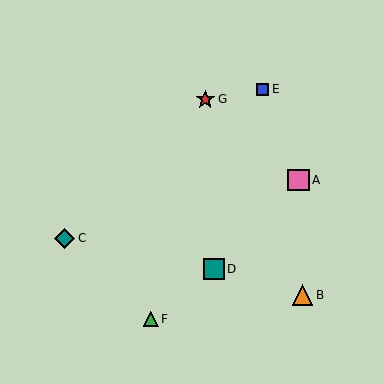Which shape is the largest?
The teal square (labeled D) is the largest.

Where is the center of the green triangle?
The center of the green triangle is at (151, 319).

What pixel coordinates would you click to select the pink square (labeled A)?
Click at (299, 180) to select the pink square A.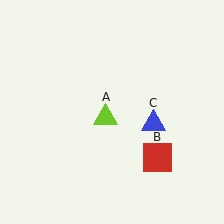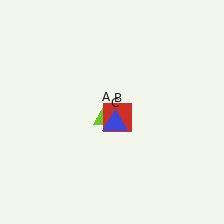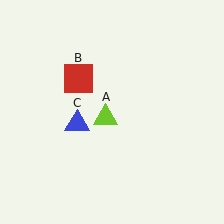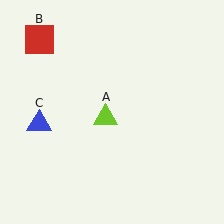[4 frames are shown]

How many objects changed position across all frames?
2 objects changed position: red square (object B), blue triangle (object C).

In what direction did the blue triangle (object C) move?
The blue triangle (object C) moved left.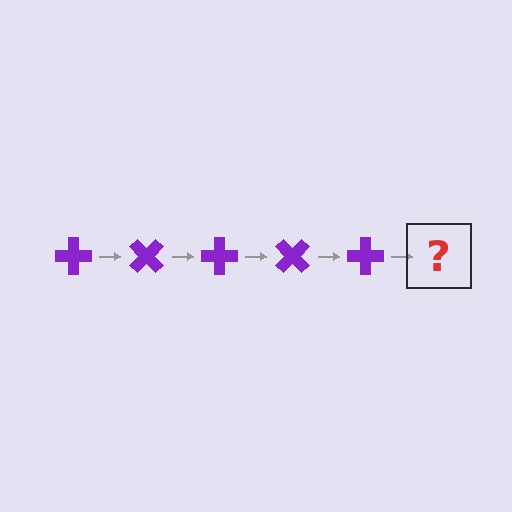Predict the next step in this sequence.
The next step is a purple cross rotated 225 degrees.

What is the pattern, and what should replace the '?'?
The pattern is that the cross rotates 45 degrees each step. The '?' should be a purple cross rotated 225 degrees.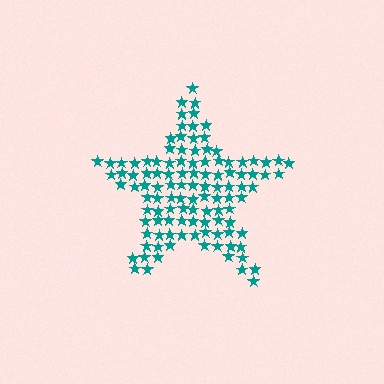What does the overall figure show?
The overall figure shows a star.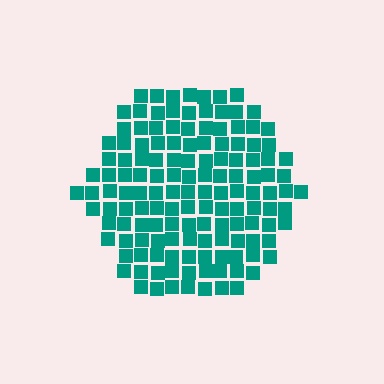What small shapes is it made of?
It is made of small squares.